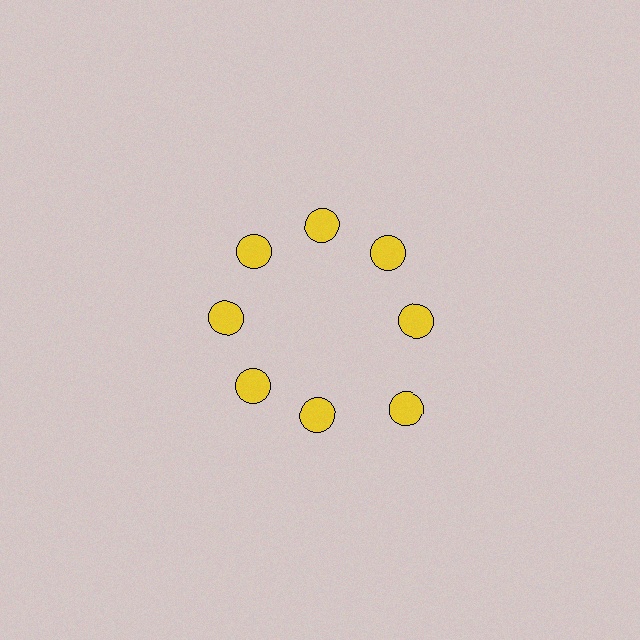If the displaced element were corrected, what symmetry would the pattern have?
It would have 8-fold rotational symmetry — the pattern would map onto itself every 45 degrees.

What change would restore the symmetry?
The symmetry would be restored by moving it inward, back onto the ring so that all 8 circles sit at equal angles and equal distance from the center.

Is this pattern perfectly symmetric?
No. The 8 yellow circles are arranged in a ring, but one element near the 4 o'clock position is pushed outward from the center, breaking the 8-fold rotational symmetry.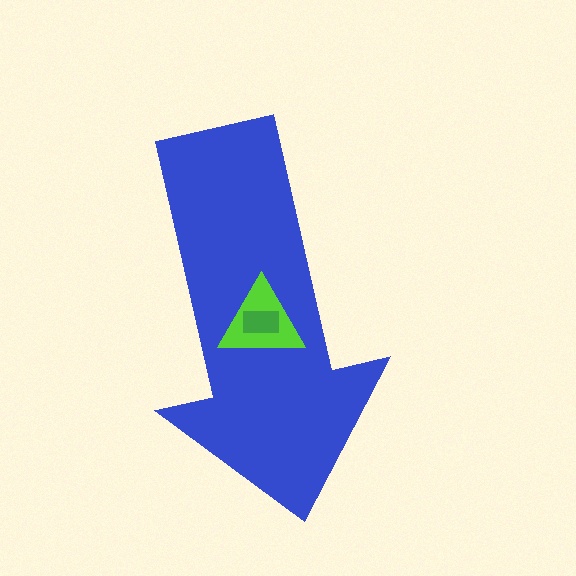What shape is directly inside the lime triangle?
The green rectangle.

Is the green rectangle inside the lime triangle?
Yes.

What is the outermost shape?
The blue arrow.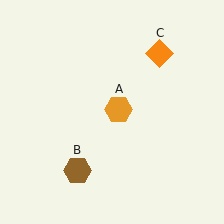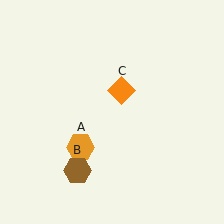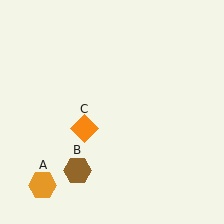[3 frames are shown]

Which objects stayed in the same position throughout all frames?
Brown hexagon (object B) remained stationary.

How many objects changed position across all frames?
2 objects changed position: orange hexagon (object A), orange diamond (object C).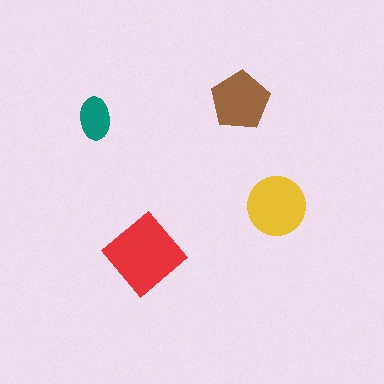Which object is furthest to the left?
The teal ellipse is leftmost.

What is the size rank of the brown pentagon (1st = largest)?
3rd.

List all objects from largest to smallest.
The red diamond, the yellow circle, the brown pentagon, the teal ellipse.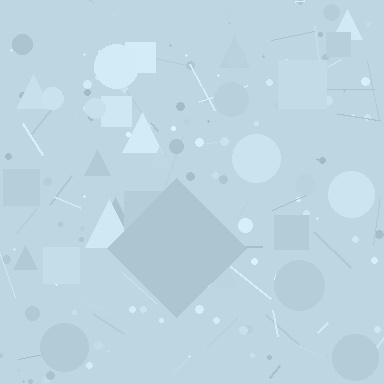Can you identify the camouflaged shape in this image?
The camouflaged shape is a diamond.